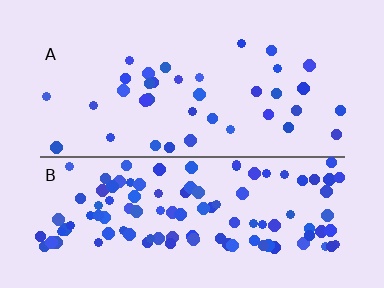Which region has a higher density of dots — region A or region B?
B (the bottom).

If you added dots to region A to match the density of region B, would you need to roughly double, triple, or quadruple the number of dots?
Approximately triple.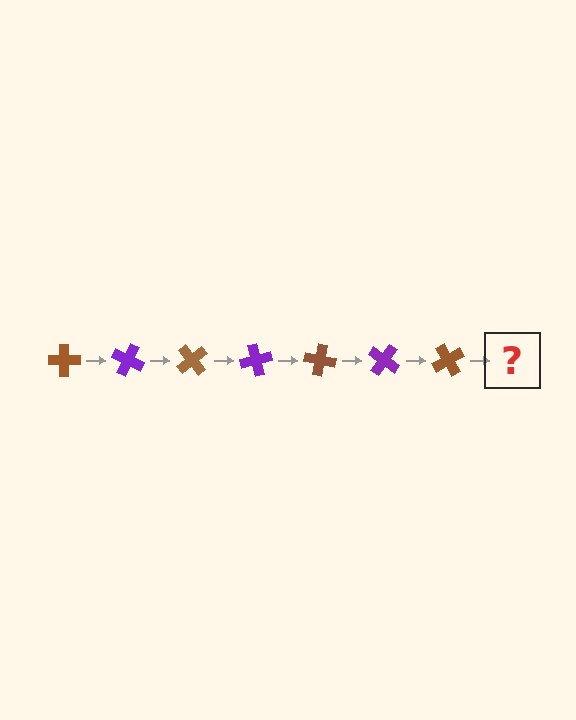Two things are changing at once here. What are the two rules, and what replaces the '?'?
The two rules are that it rotates 25 degrees each step and the color cycles through brown and purple. The '?' should be a purple cross, rotated 175 degrees from the start.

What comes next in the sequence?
The next element should be a purple cross, rotated 175 degrees from the start.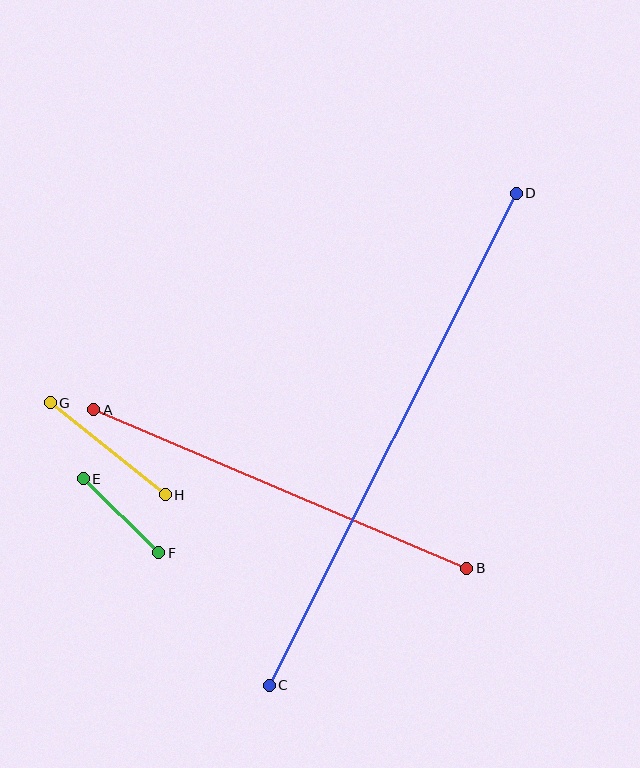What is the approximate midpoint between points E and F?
The midpoint is at approximately (121, 516) pixels.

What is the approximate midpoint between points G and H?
The midpoint is at approximately (108, 449) pixels.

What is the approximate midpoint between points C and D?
The midpoint is at approximately (393, 439) pixels.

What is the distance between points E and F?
The distance is approximately 106 pixels.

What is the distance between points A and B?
The distance is approximately 405 pixels.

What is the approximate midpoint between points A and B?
The midpoint is at approximately (280, 489) pixels.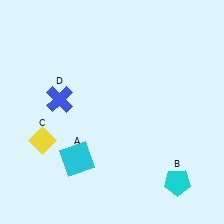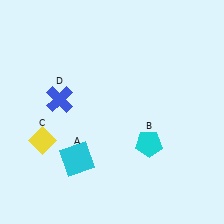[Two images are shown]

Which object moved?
The cyan pentagon (B) moved up.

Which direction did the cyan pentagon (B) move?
The cyan pentagon (B) moved up.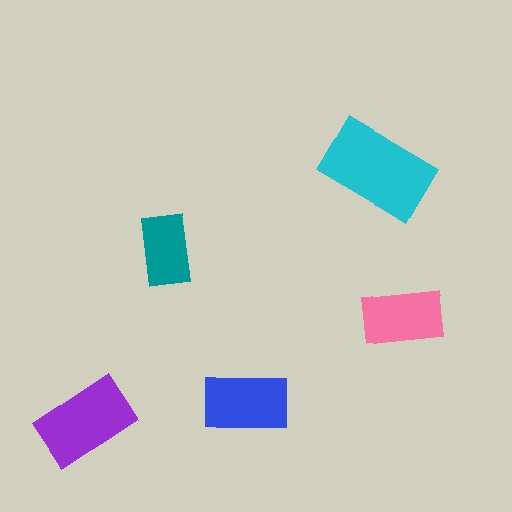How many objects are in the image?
There are 5 objects in the image.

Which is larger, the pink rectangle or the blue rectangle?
The blue one.